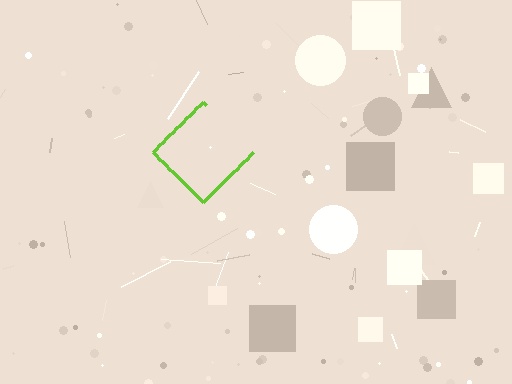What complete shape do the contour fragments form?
The contour fragments form a diamond.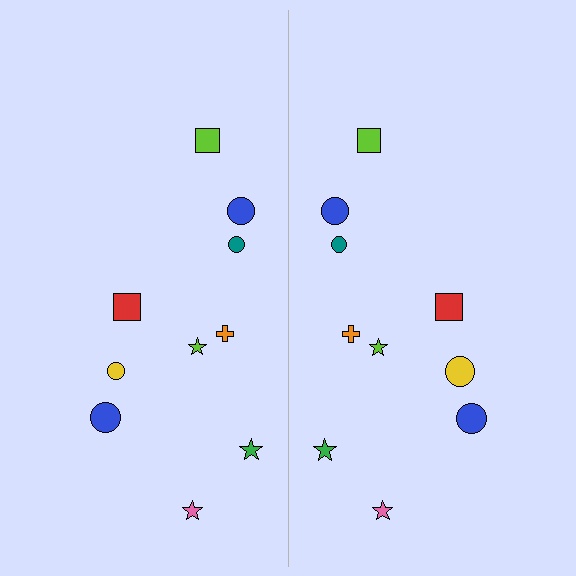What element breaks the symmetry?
The yellow circle on the right side has a different size than its mirror counterpart.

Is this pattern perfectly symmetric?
No, the pattern is not perfectly symmetric. The yellow circle on the right side has a different size than its mirror counterpart.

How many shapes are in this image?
There are 20 shapes in this image.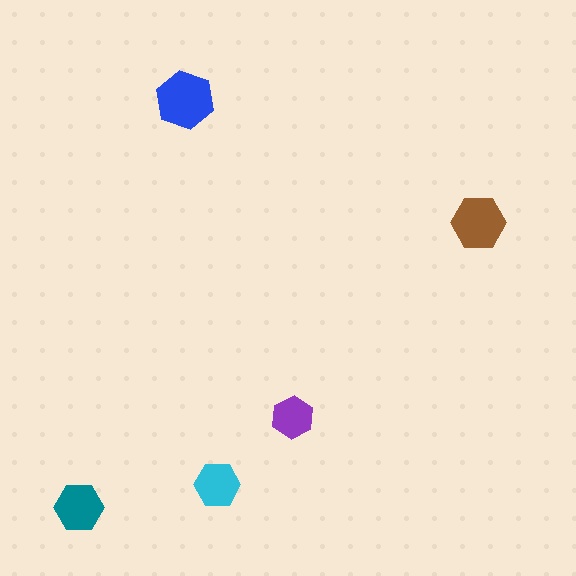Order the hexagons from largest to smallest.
the blue one, the brown one, the teal one, the cyan one, the purple one.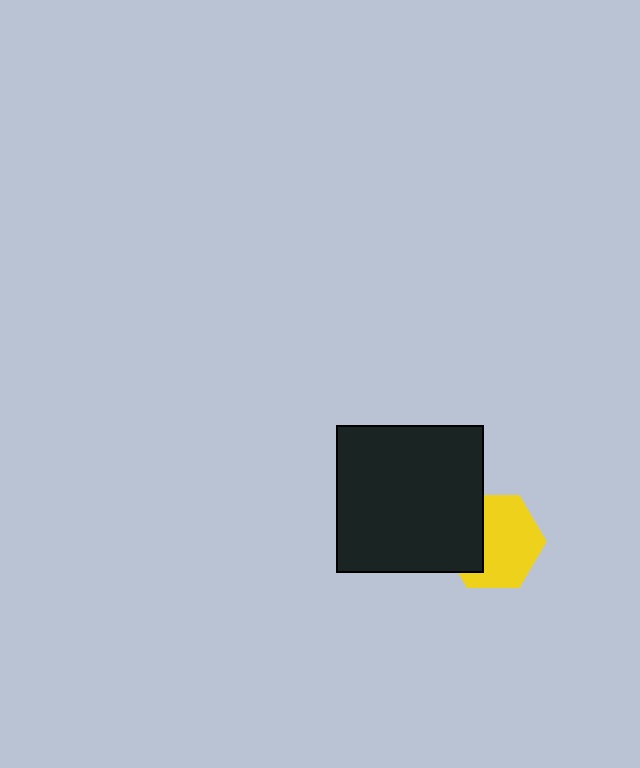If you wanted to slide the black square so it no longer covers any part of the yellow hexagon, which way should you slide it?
Slide it left — that is the most direct way to separate the two shapes.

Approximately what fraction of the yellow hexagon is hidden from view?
Roughly 34% of the yellow hexagon is hidden behind the black square.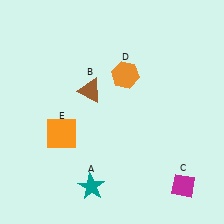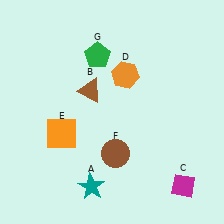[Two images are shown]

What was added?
A brown circle (F), a green pentagon (G) were added in Image 2.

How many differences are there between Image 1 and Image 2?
There are 2 differences between the two images.